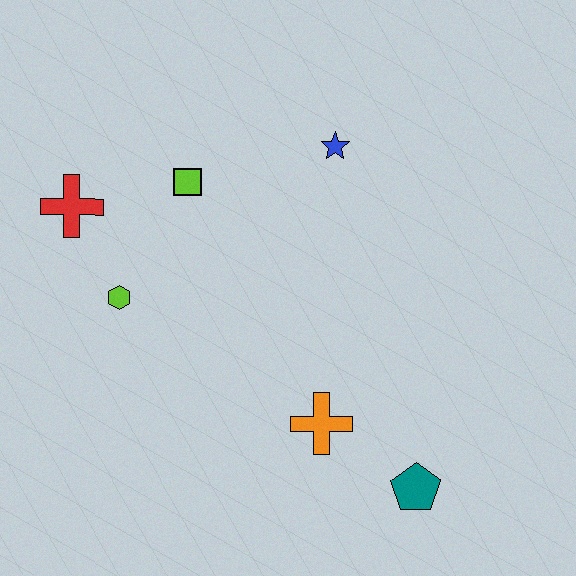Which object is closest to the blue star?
The lime square is closest to the blue star.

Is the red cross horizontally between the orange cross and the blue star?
No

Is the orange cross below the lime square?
Yes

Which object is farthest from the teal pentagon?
The red cross is farthest from the teal pentagon.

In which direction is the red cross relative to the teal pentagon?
The red cross is to the left of the teal pentagon.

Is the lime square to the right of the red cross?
Yes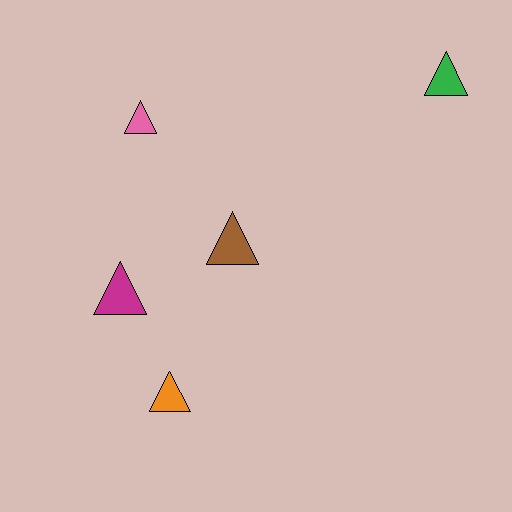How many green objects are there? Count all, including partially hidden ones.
There is 1 green object.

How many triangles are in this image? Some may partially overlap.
There are 5 triangles.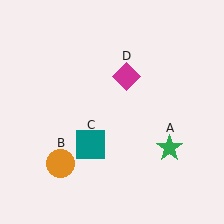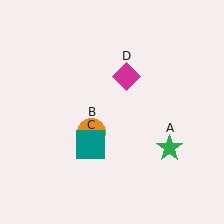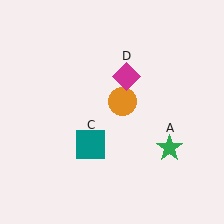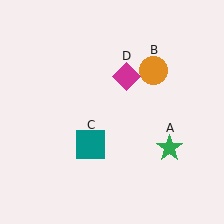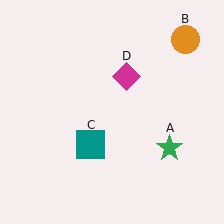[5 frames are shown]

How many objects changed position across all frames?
1 object changed position: orange circle (object B).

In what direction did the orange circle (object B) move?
The orange circle (object B) moved up and to the right.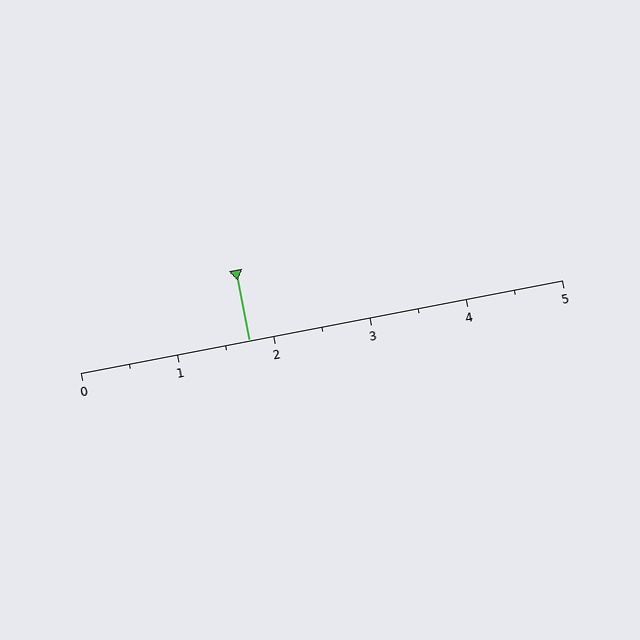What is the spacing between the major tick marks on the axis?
The major ticks are spaced 1 apart.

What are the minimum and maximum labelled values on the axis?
The axis runs from 0 to 5.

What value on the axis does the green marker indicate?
The marker indicates approximately 1.8.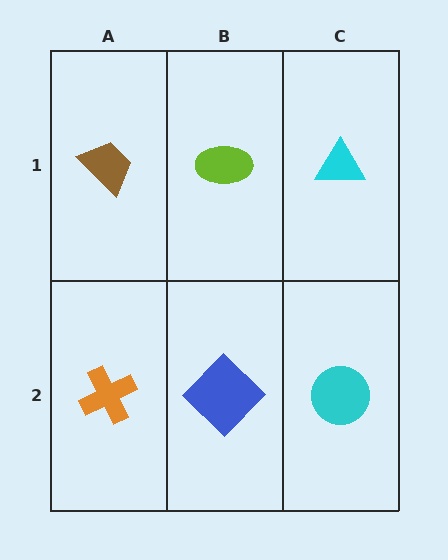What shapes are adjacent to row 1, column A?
An orange cross (row 2, column A), a lime ellipse (row 1, column B).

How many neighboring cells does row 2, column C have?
2.